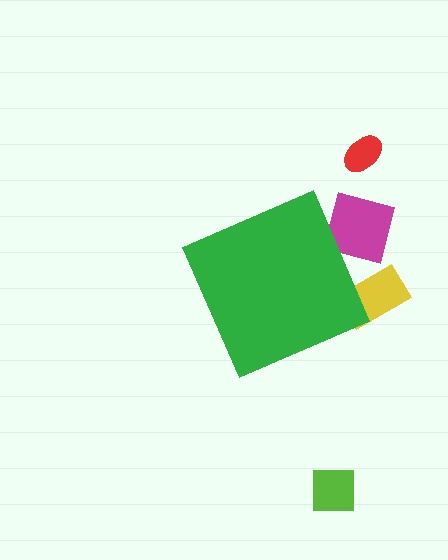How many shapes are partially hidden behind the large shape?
2 shapes are partially hidden.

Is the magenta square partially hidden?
Yes, the magenta square is partially hidden behind the green diamond.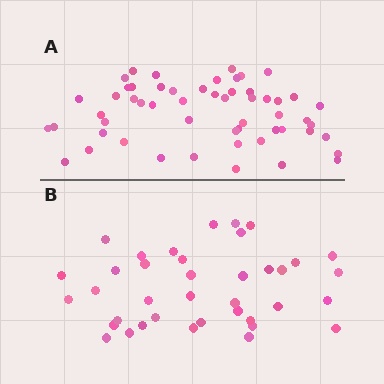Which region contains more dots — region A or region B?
Region A (the top region) has more dots.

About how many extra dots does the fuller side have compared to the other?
Region A has approximately 15 more dots than region B.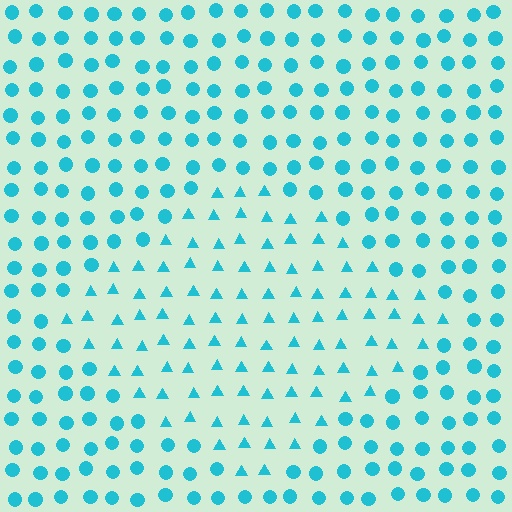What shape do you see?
I see a diamond.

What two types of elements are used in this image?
The image uses triangles inside the diamond region and circles outside it.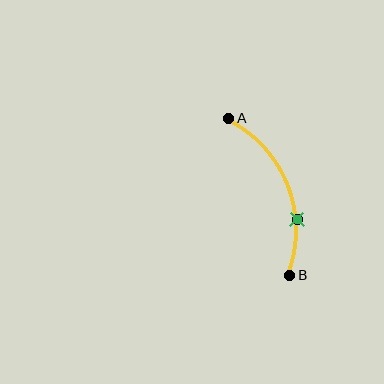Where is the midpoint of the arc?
The arc midpoint is the point on the curve farthest from the straight line joining A and B. It sits to the right of that line.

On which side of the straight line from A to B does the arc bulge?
The arc bulges to the right of the straight line connecting A and B.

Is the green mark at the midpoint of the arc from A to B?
No. The green mark lies on the arc but is closer to endpoint B. The arc midpoint would be at the point on the curve equidistant along the arc from both A and B.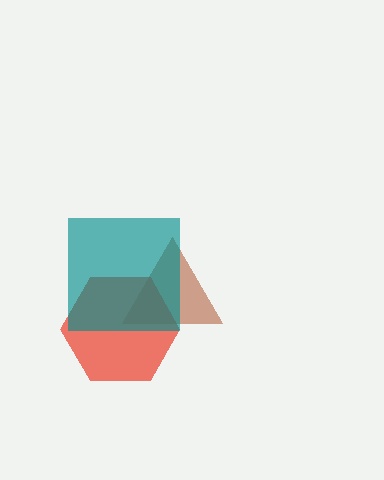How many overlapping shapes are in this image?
There are 3 overlapping shapes in the image.